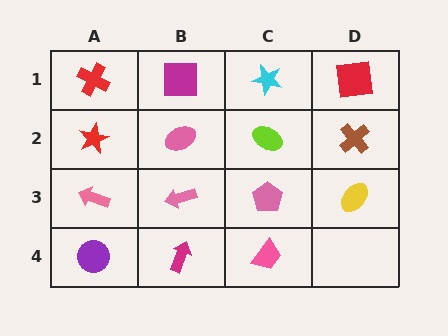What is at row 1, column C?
A cyan star.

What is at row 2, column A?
A red star.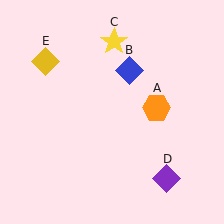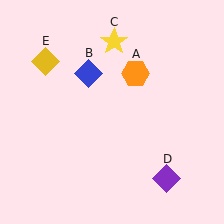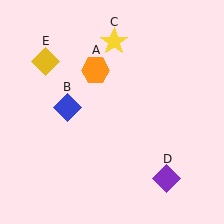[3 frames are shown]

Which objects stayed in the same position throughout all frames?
Yellow star (object C) and purple diamond (object D) and yellow diamond (object E) remained stationary.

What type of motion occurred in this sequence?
The orange hexagon (object A), blue diamond (object B) rotated counterclockwise around the center of the scene.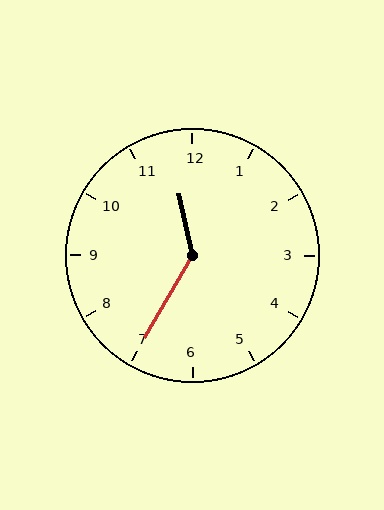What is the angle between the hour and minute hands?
Approximately 138 degrees.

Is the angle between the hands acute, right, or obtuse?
It is obtuse.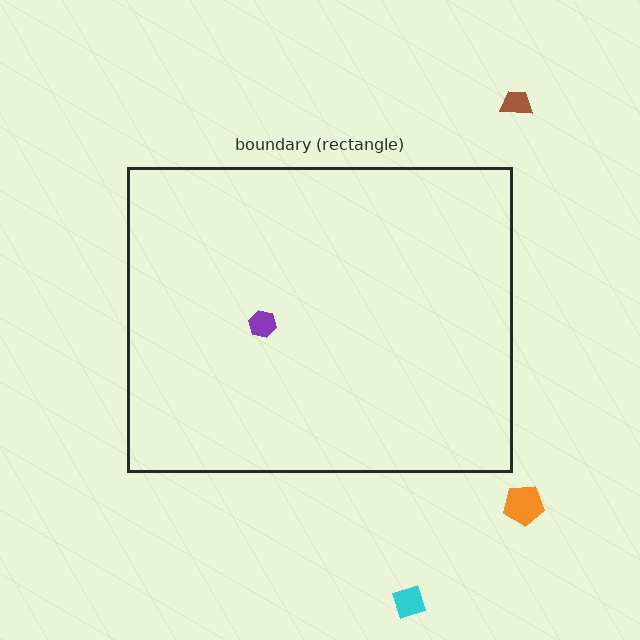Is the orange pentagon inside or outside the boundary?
Outside.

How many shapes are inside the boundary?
1 inside, 3 outside.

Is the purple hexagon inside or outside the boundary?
Inside.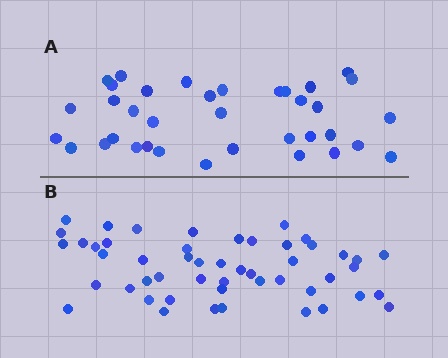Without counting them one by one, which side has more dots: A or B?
Region B (the bottom region) has more dots.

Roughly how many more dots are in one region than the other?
Region B has approximately 15 more dots than region A.